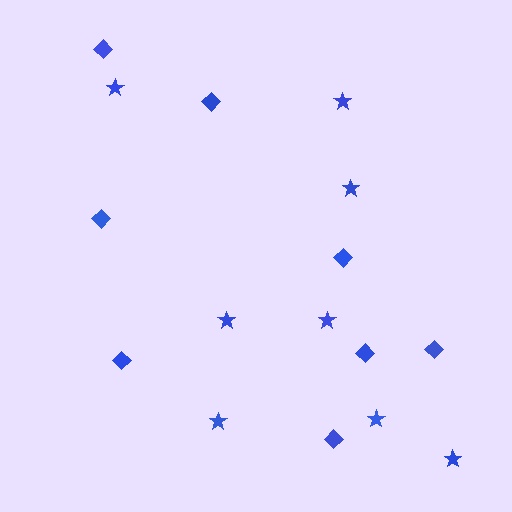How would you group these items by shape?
There are 2 groups: one group of stars (8) and one group of diamonds (8).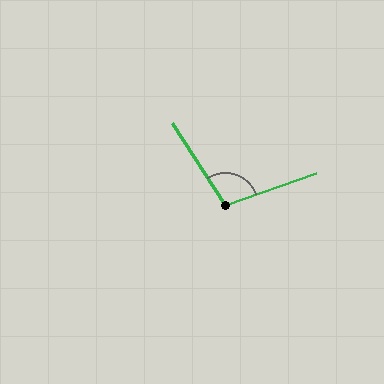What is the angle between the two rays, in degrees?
Approximately 103 degrees.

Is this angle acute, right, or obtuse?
It is obtuse.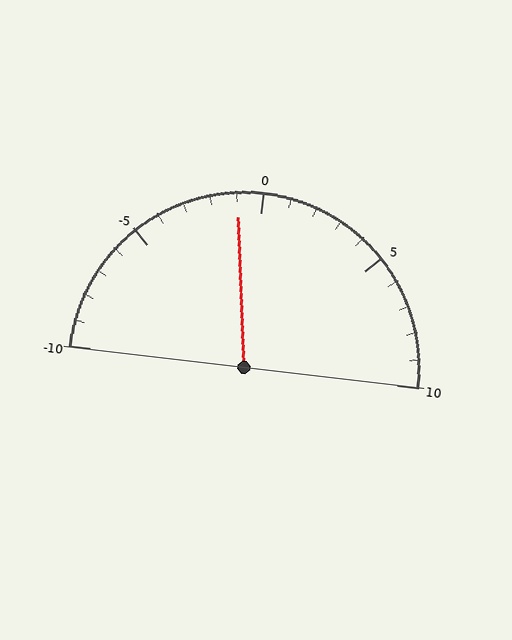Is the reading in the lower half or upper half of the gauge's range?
The reading is in the lower half of the range (-10 to 10).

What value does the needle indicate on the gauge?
The needle indicates approximately -1.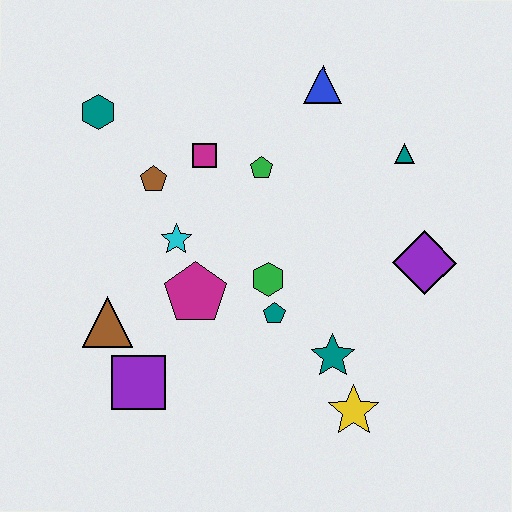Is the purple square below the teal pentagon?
Yes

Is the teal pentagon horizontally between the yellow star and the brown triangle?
Yes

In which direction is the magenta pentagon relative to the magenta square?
The magenta pentagon is below the magenta square.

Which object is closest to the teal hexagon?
The brown pentagon is closest to the teal hexagon.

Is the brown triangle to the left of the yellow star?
Yes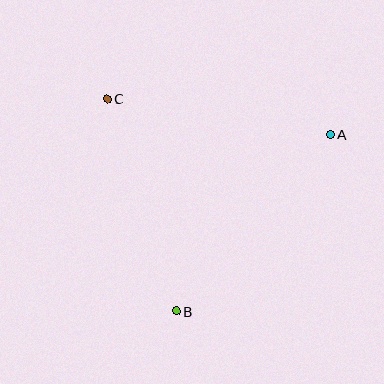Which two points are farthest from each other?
Points A and B are farthest from each other.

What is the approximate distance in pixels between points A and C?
The distance between A and C is approximately 227 pixels.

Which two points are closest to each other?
Points B and C are closest to each other.